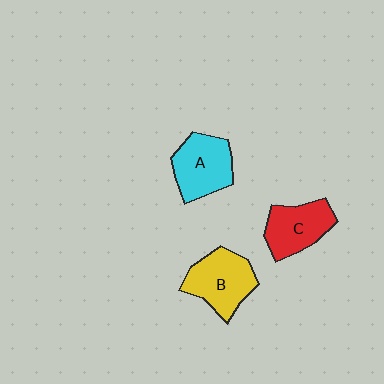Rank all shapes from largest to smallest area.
From largest to smallest: B (yellow), A (cyan), C (red).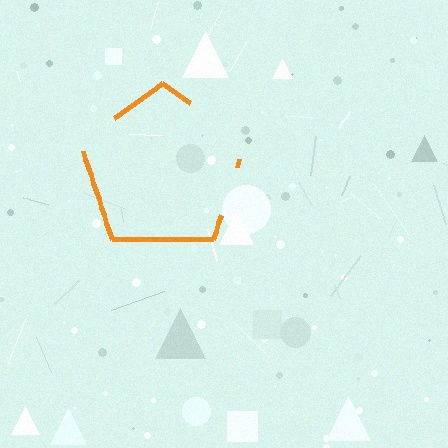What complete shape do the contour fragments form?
The contour fragments form a pentagon.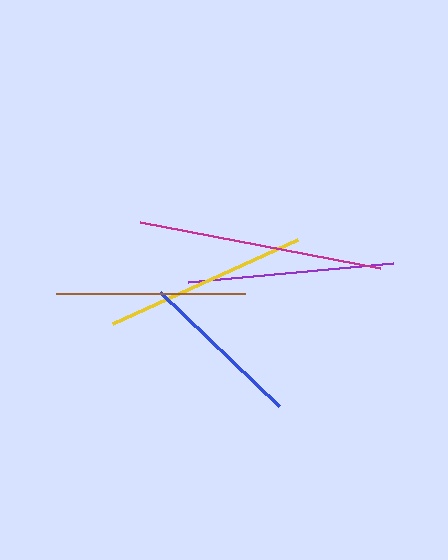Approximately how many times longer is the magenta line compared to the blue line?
The magenta line is approximately 1.5 times the length of the blue line.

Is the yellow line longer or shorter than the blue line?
The yellow line is longer than the blue line.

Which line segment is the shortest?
The blue line is the shortest at approximately 165 pixels.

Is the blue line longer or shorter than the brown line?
The brown line is longer than the blue line.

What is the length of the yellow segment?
The yellow segment is approximately 203 pixels long.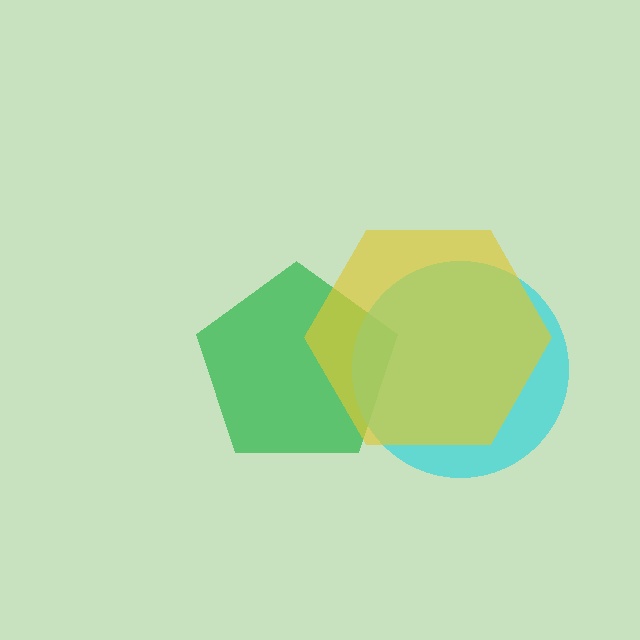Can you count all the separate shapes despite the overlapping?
Yes, there are 3 separate shapes.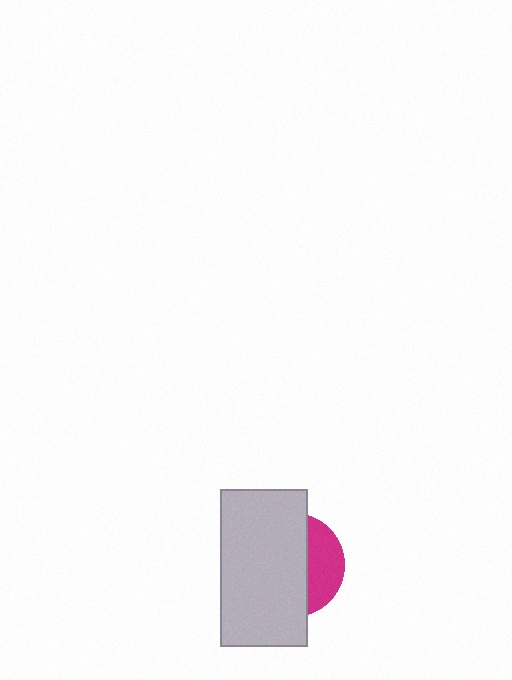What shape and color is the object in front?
The object in front is a light gray rectangle.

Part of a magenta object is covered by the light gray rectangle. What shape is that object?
It is a circle.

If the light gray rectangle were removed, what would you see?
You would see the complete magenta circle.